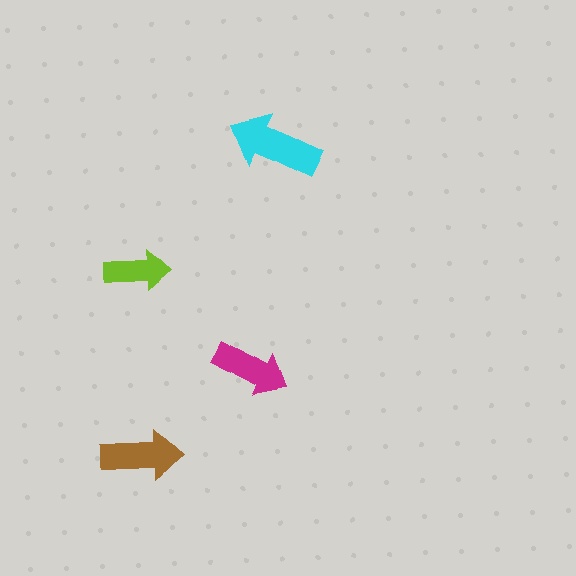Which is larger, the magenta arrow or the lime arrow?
The magenta one.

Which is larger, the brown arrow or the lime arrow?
The brown one.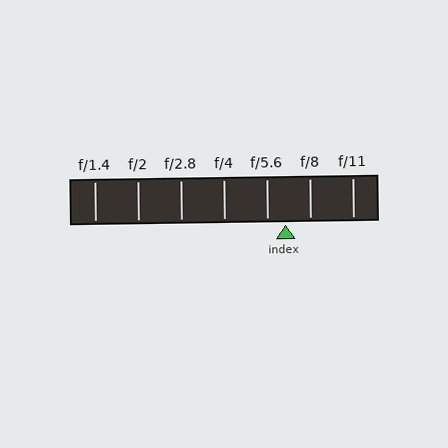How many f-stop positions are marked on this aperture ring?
There are 7 f-stop positions marked.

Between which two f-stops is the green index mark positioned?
The index mark is between f/5.6 and f/8.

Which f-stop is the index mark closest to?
The index mark is closest to f/5.6.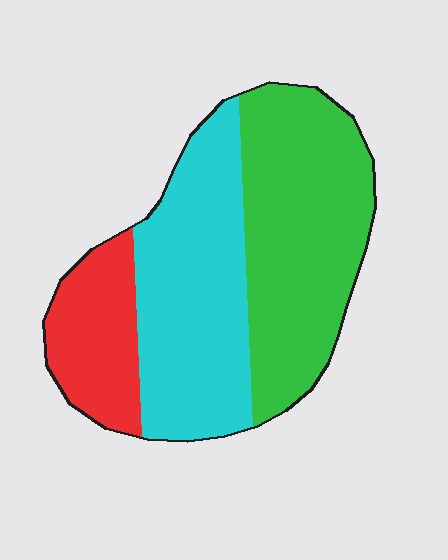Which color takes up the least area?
Red, at roughly 20%.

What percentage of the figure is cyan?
Cyan covers 39% of the figure.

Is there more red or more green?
Green.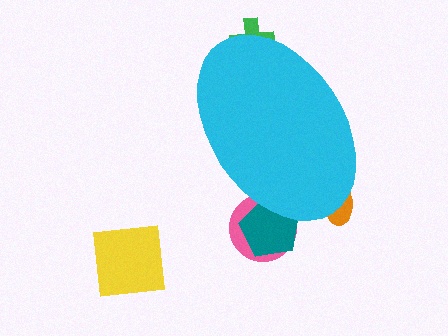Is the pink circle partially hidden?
Yes, the pink circle is partially hidden behind the cyan ellipse.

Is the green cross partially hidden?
Yes, the green cross is partially hidden behind the cyan ellipse.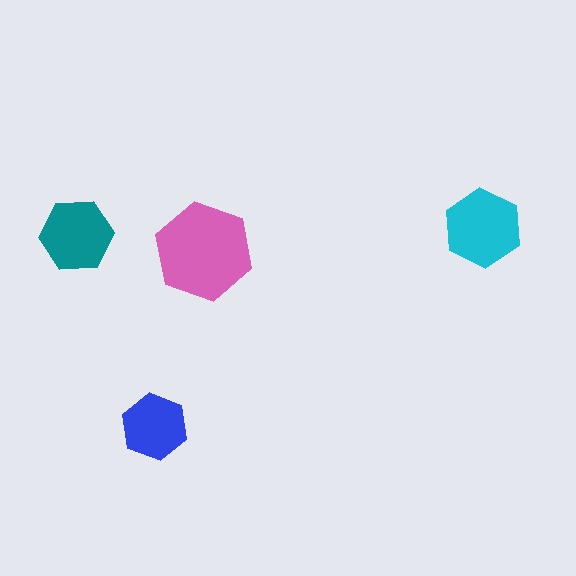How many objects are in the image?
There are 4 objects in the image.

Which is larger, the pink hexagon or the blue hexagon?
The pink one.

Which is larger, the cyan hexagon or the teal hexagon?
The cyan one.